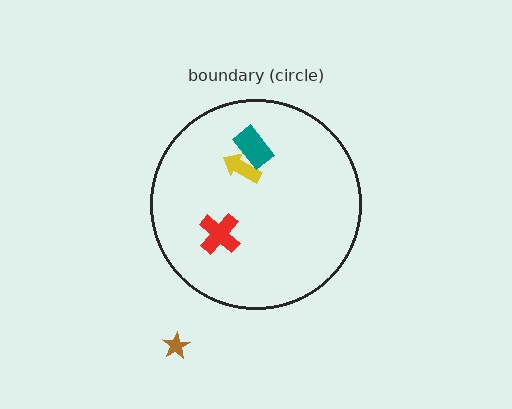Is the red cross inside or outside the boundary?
Inside.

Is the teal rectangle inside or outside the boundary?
Inside.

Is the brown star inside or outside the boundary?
Outside.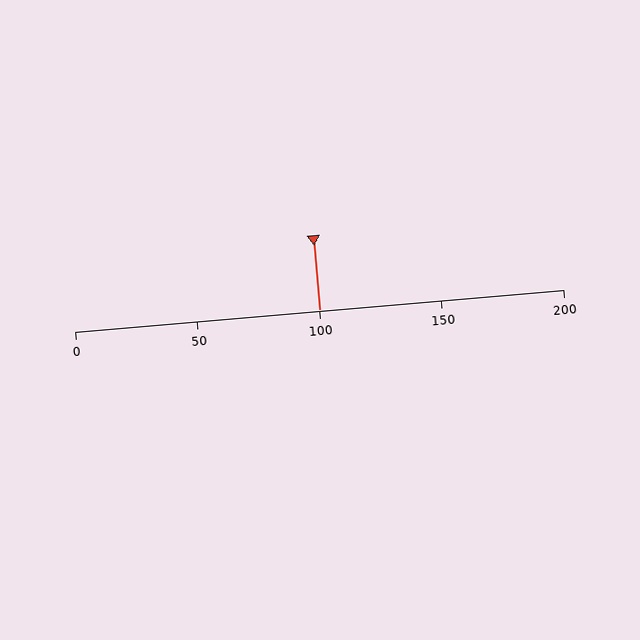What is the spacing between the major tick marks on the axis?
The major ticks are spaced 50 apart.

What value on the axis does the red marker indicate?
The marker indicates approximately 100.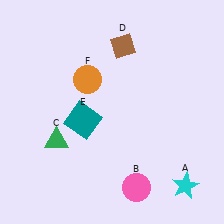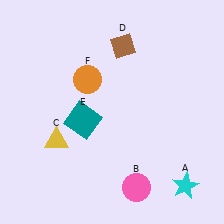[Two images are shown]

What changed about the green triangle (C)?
In Image 1, C is green. In Image 2, it changed to yellow.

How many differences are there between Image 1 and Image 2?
There is 1 difference between the two images.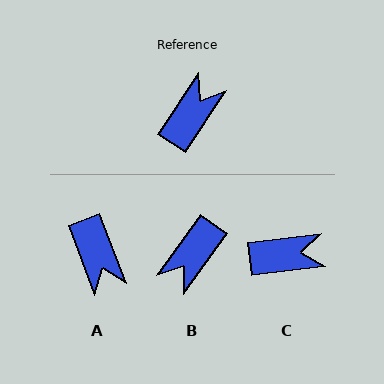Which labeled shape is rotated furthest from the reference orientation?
B, about 178 degrees away.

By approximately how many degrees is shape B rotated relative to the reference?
Approximately 178 degrees counter-clockwise.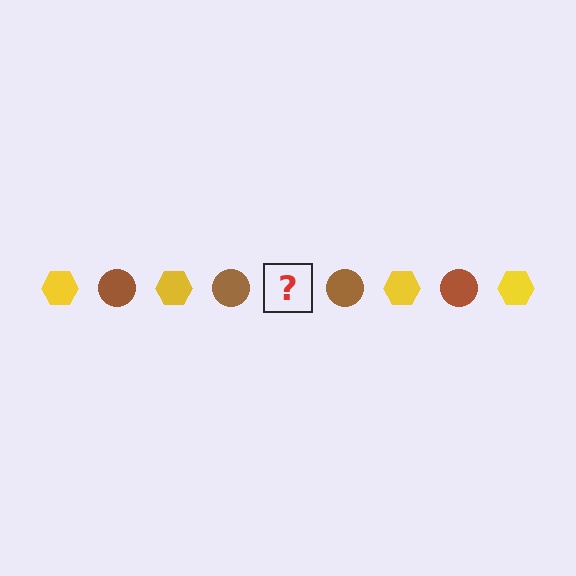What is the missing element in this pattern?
The missing element is a yellow hexagon.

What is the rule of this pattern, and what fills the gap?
The rule is that the pattern alternates between yellow hexagon and brown circle. The gap should be filled with a yellow hexagon.